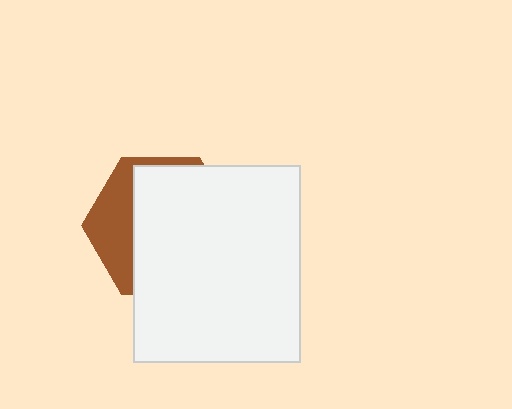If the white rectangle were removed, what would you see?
You would see the complete brown hexagon.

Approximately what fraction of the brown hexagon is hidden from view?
Roughly 69% of the brown hexagon is hidden behind the white rectangle.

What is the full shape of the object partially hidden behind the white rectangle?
The partially hidden object is a brown hexagon.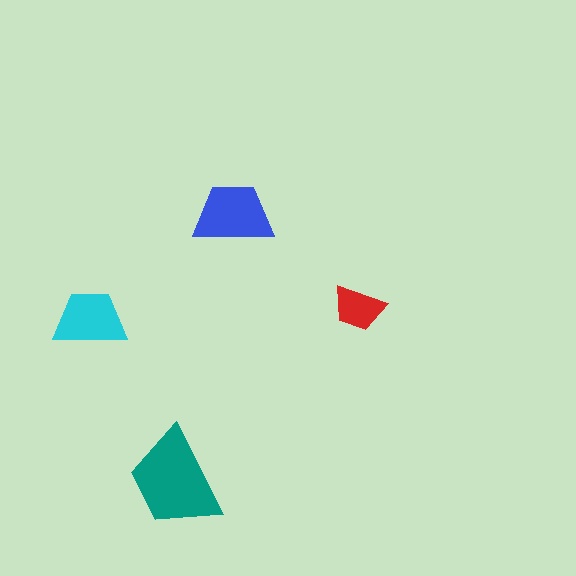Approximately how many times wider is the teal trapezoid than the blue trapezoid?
About 1.5 times wider.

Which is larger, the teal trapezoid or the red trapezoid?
The teal one.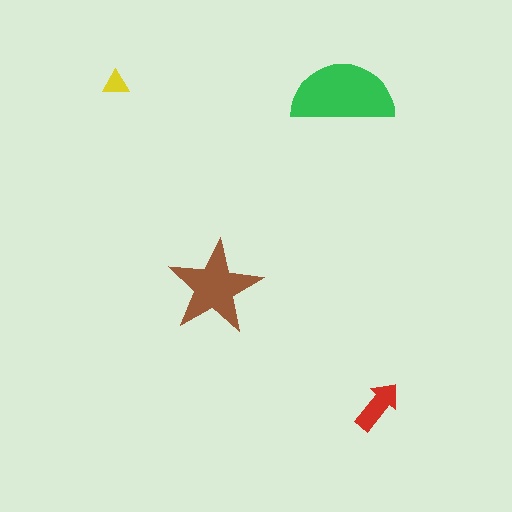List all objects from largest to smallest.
The green semicircle, the brown star, the red arrow, the yellow triangle.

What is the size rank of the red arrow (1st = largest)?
3rd.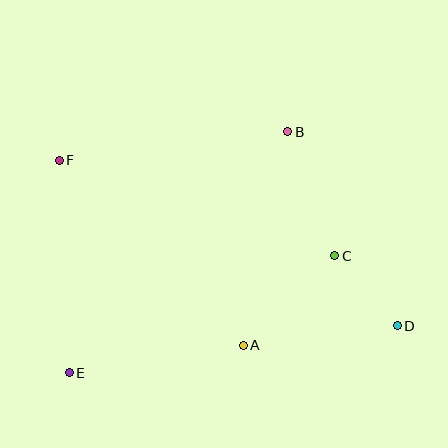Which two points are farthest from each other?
Points D and F are farthest from each other.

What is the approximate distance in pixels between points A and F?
The distance between A and F is approximately 261 pixels.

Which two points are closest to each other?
Points C and D are closest to each other.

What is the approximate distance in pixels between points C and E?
The distance between C and E is approximately 290 pixels.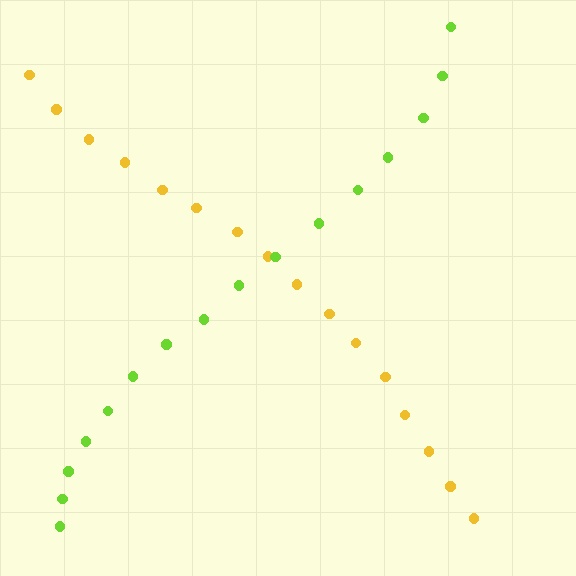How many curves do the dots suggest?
There are 2 distinct paths.